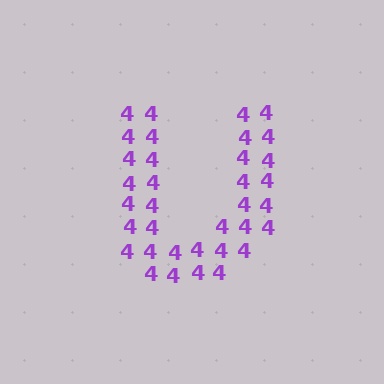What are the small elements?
The small elements are digit 4's.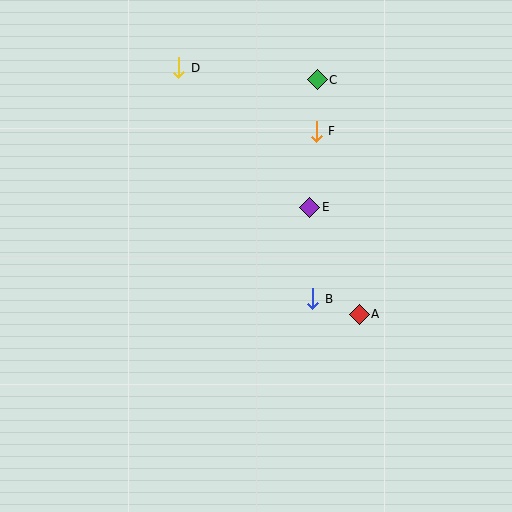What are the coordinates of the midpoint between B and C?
The midpoint between B and C is at (315, 189).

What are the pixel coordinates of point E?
Point E is at (310, 207).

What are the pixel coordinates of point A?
Point A is at (359, 314).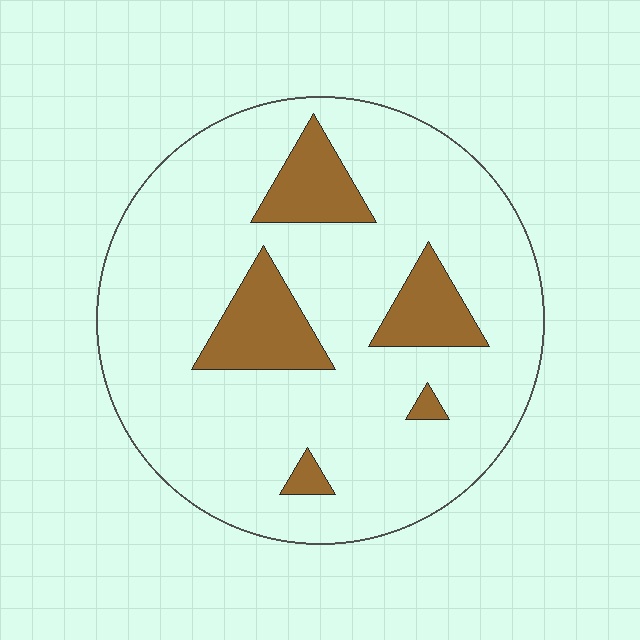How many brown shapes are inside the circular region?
5.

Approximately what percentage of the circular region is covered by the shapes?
Approximately 15%.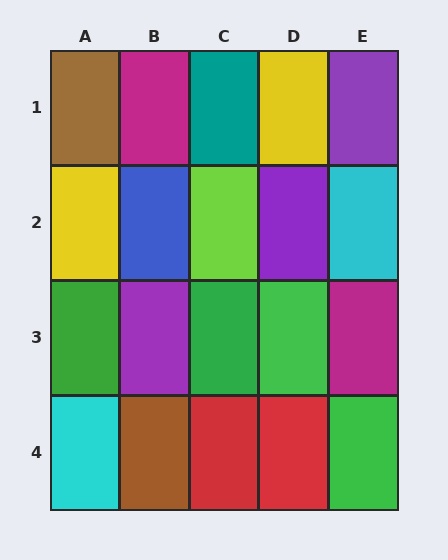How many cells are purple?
3 cells are purple.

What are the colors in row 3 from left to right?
Green, purple, green, green, magenta.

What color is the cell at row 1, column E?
Purple.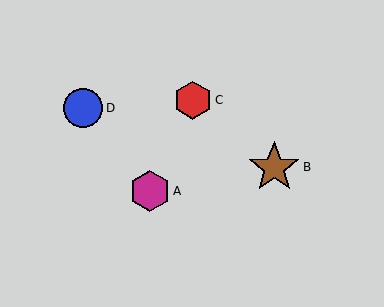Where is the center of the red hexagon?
The center of the red hexagon is at (193, 100).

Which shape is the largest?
The brown star (labeled B) is the largest.